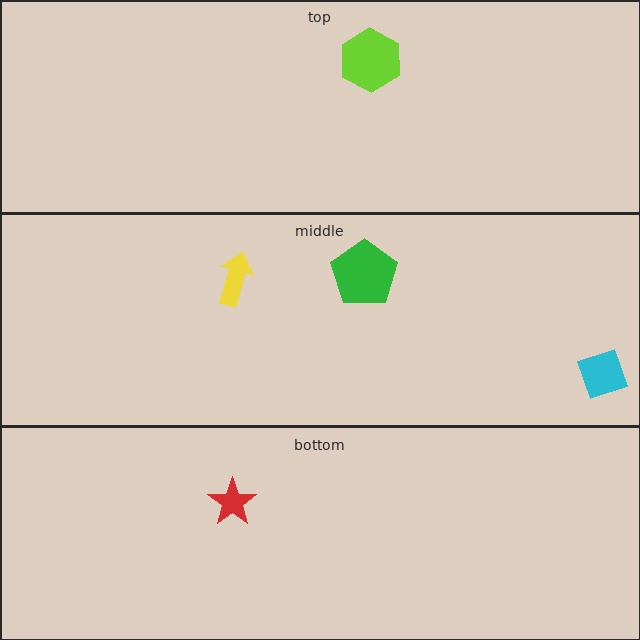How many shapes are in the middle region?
3.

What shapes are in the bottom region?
The red star.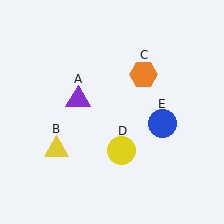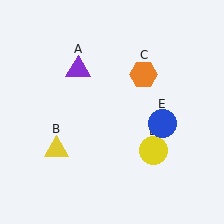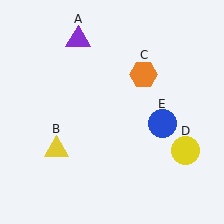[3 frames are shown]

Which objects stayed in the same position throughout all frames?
Yellow triangle (object B) and orange hexagon (object C) and blue circle (object E) remained stationary.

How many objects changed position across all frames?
2 objects changed position: purple triangle (object A), yellow circle (object D).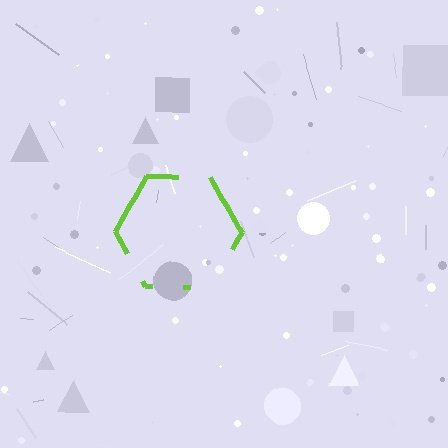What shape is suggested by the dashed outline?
The dashed outline suggests a hexagon.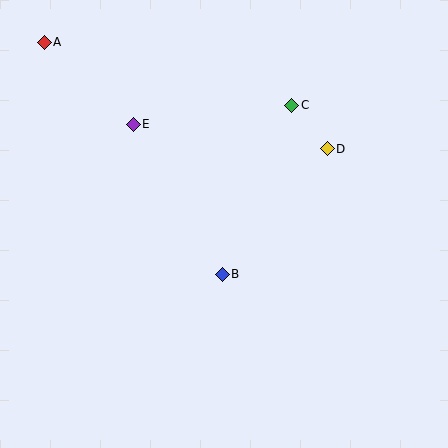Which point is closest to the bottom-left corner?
Point B is closest to the bottom-left corner.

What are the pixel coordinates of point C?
Point C is at (292, 105).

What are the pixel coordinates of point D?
Point D is at (327, 149).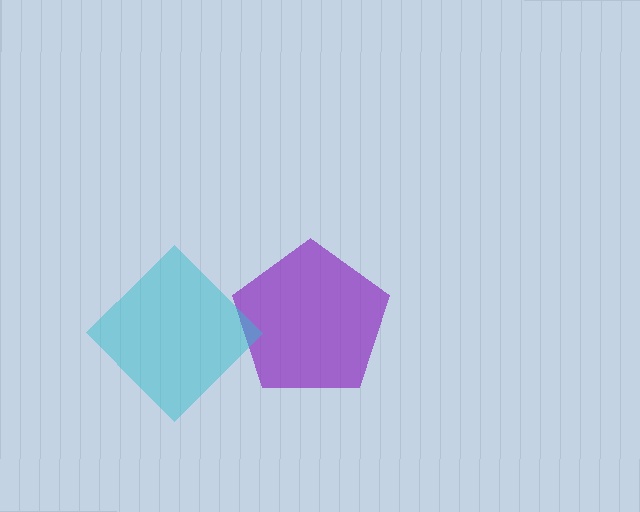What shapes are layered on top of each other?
The layered shapes are: a purple pentagon, a cyan diamond.